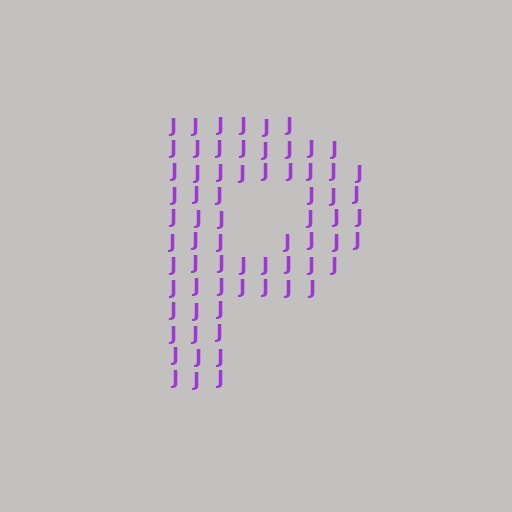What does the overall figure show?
The overall figure shows the letter P.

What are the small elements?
The small elements are letter J's.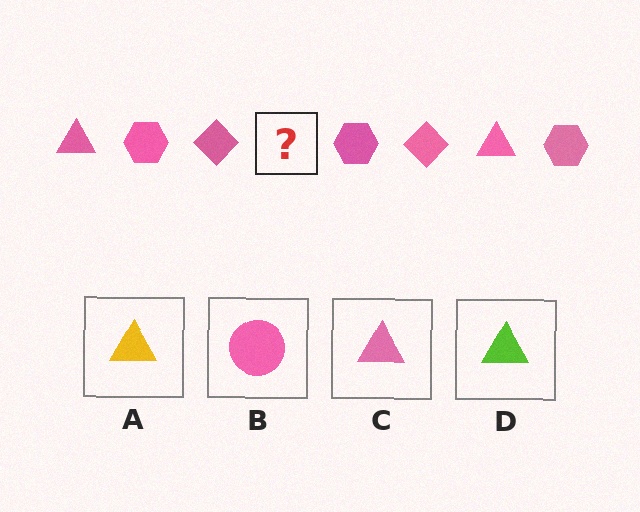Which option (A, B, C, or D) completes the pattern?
C.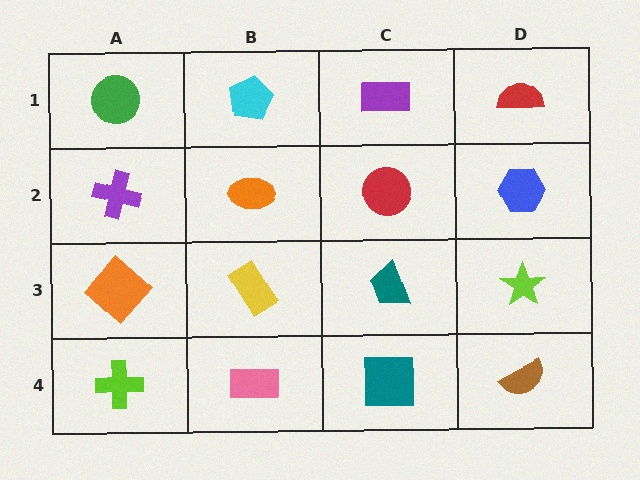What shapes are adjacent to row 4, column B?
A yellow rectangle (row 3, column B), a lime cross (row 4, column A), a teal square (row 4, column C).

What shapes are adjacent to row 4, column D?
A lime star (row 3, column D), a teal square (row 4, column C).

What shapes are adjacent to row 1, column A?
A purple cross (row 2, column A), a cyan pentagon (row 1, column B).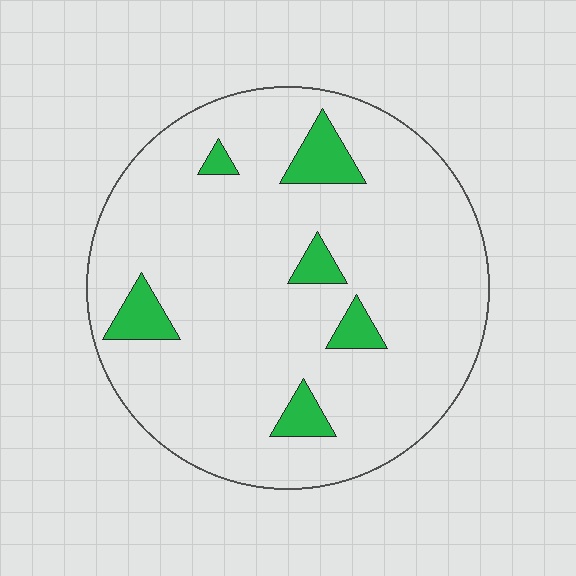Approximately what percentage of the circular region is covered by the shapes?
Approximately 10%.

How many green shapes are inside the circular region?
6.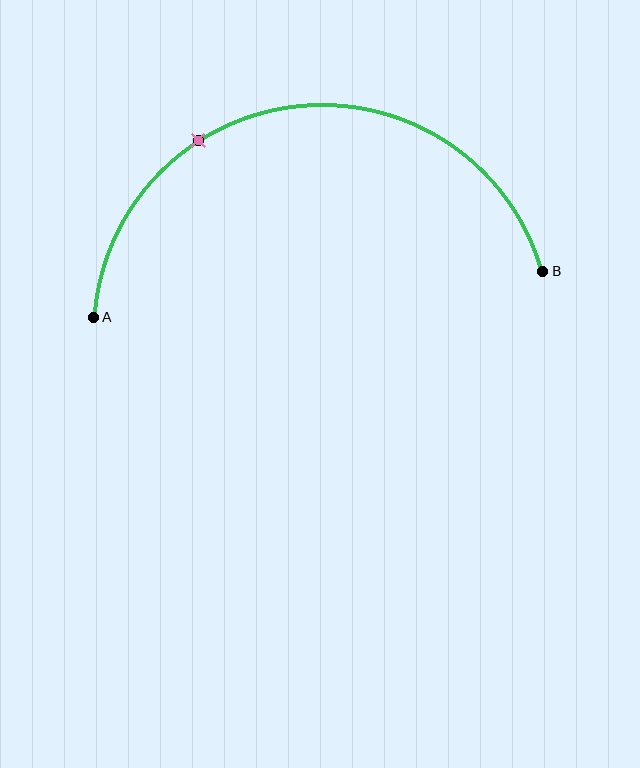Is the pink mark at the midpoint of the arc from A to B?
No. The pink mark lies on the arc but is closer to endpoint A. The arc midpoint would be at the point on the curve equidistant along the arc from both A and B.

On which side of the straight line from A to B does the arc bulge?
The arc bulges above the straight line connecting A and B.